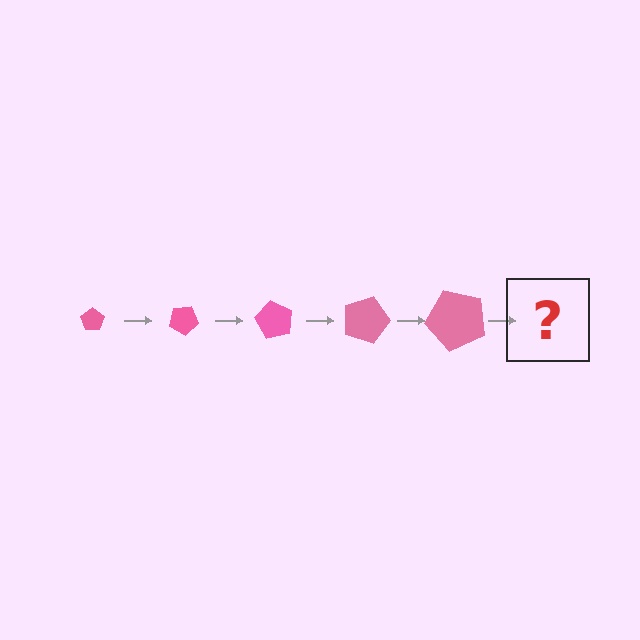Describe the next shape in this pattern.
It should be a pentagon, larger than the previous one and rotated 150 degrees from the start.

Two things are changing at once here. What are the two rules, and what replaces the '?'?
The two rules are that the pentagon grows larger each step and it rotates 30 degrees each step. The '?' should be a pentagon, larger than the previous one and rotated 150 degrees from the start.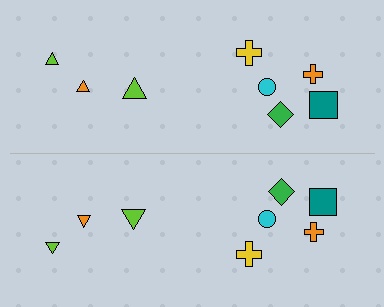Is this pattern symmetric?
Yes, this pattern has bilateral (reflection) symmetry.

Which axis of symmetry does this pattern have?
The pattern has a horizontal axis of symmetry running through the center of the image.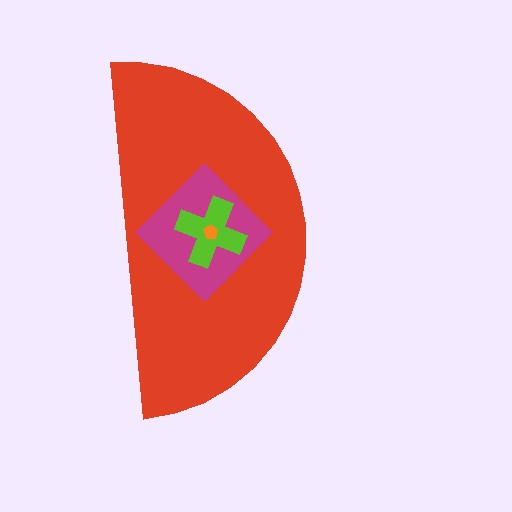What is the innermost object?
The orange pentagon.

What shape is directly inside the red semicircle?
The magenta diamond.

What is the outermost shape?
The red semicircle.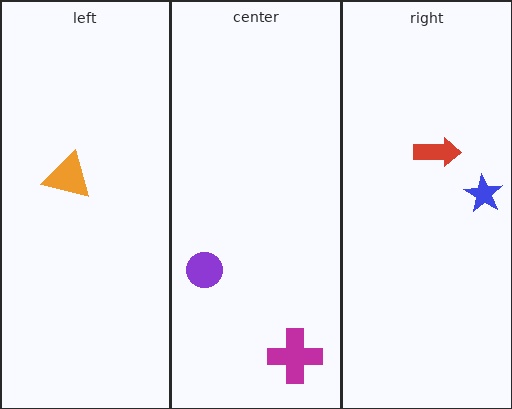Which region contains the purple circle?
The center region.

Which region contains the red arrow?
The right region.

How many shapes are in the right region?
2.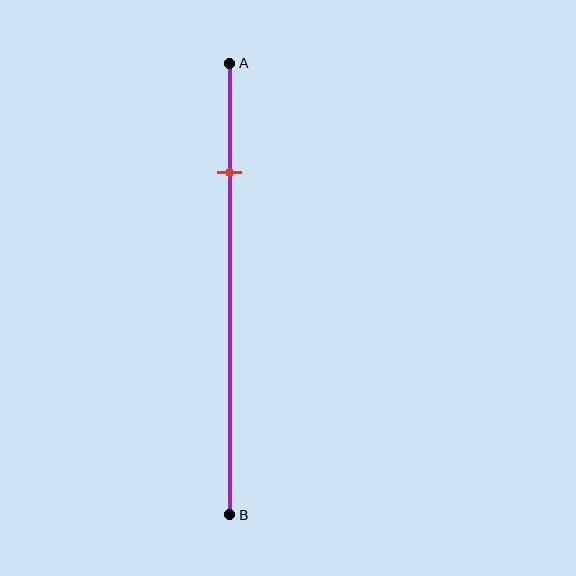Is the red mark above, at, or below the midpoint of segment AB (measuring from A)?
The red mark is above the midpoint of segment AB.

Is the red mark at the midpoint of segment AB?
No, the mark is at about 25% from A, not at the 50% midpoint.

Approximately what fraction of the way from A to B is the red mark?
The red mark is approximately 25% of the way from A to B.